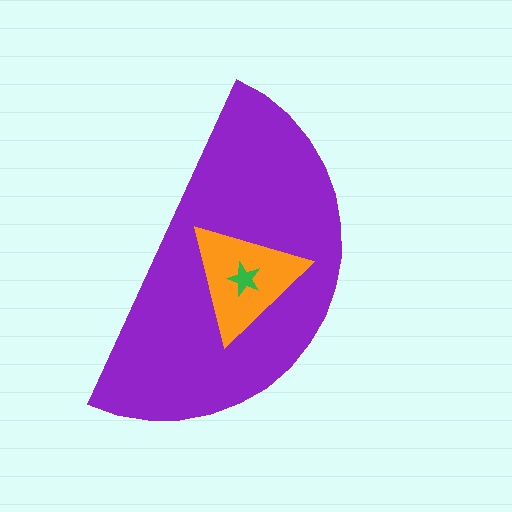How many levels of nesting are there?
3.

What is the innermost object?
The green star.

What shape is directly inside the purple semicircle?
The orange triangle.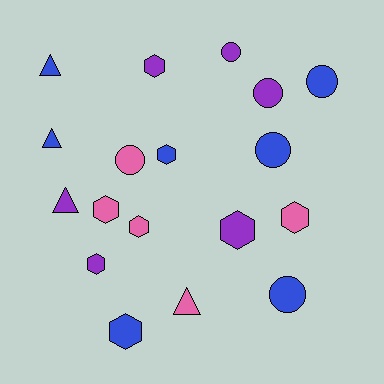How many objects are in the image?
There are 18 objects.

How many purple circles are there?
There are 2 purple circles.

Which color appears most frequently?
Blue, with 7 objects.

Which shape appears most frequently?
Hexagon, with 8 objects.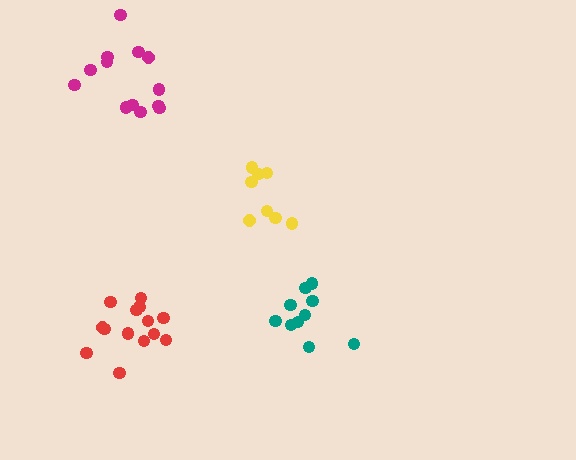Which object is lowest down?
The red cluster is bottommost.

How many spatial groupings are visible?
There are 4 spatial groupings.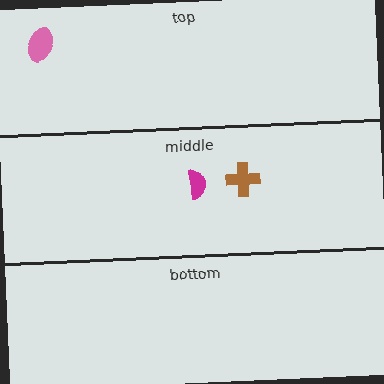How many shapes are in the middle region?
2.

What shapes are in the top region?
The pink ellipse.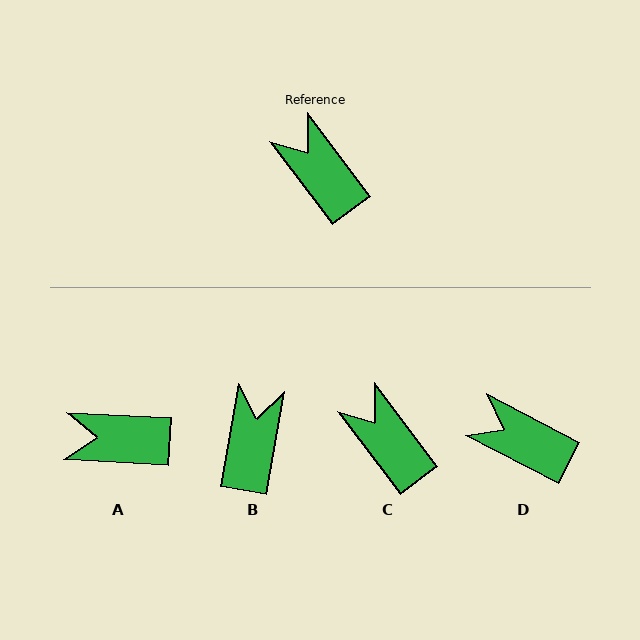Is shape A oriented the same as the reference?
No, it is off by about 50 degrees.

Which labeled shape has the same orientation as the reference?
C.